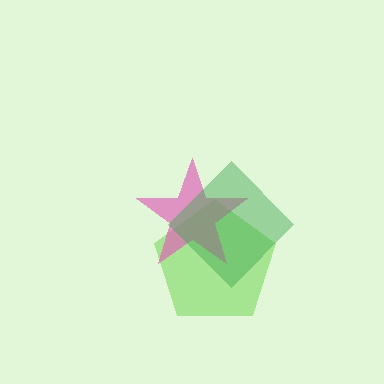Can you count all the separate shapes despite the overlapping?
Yes, there are 3 separate shapes.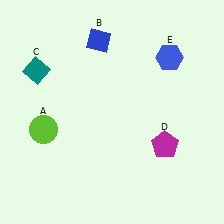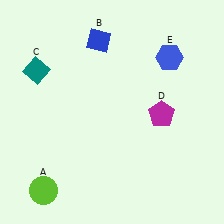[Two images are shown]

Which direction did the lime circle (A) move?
The lime circle (A) moved down.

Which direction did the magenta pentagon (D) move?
The magenta pentagon (D) moved up.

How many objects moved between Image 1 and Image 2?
2 objects moved between the two images.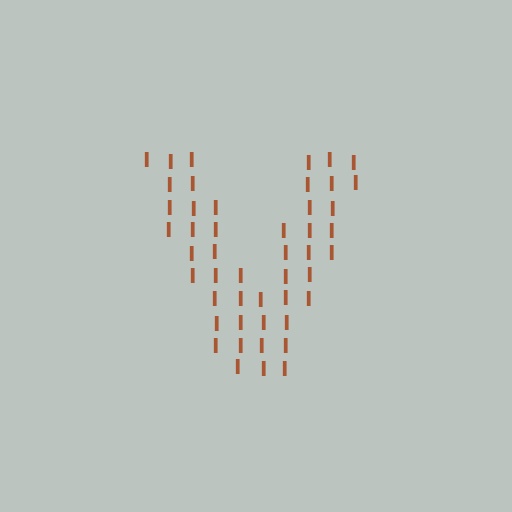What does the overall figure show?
The overall figure shows the letter V.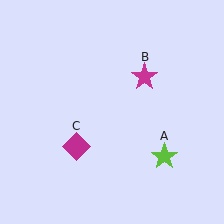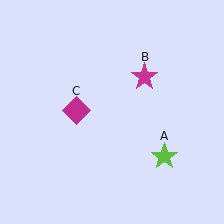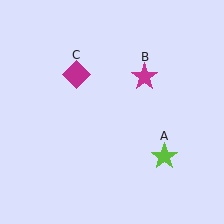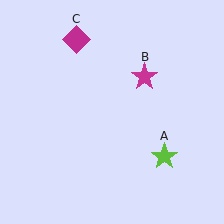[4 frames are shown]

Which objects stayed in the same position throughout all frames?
Lime star (object A) and magenta star (object B) remained stationary.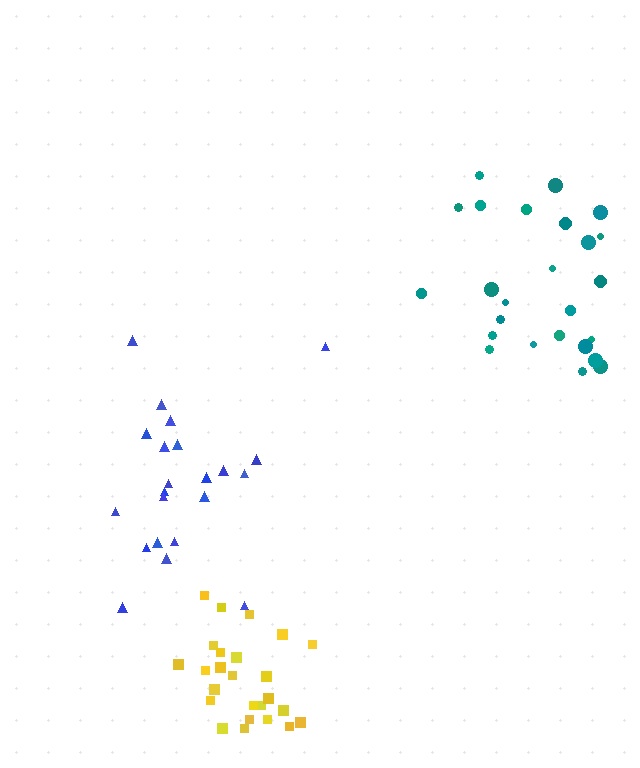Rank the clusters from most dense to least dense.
yellow, teal, blue.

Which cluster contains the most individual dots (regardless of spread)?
Teal (25).